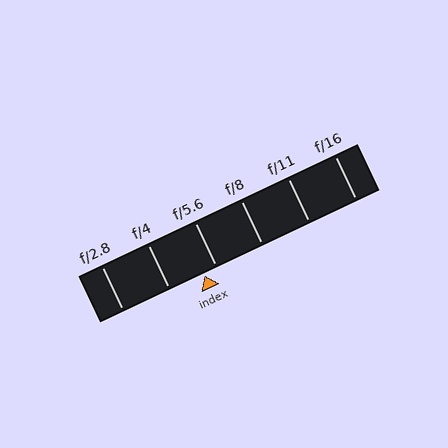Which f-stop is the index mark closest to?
The index mark is closest to f/5.6.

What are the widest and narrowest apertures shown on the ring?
The widest aperture shown is f/2.8 and the narrowest is f/16.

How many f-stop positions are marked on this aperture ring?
There are 6 f-stop positions marked.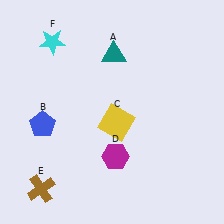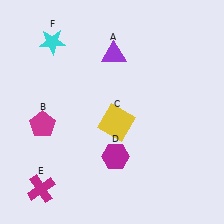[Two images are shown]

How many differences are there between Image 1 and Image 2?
There are 3 differences between the two images.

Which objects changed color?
A changed from teal to purple. B changed from blue to magenta. E changed from brown to magenta.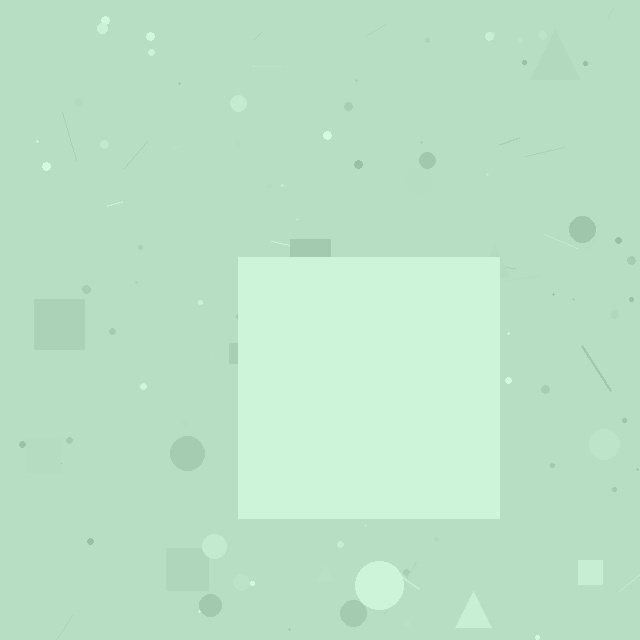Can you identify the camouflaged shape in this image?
The camouflaged shape is a square.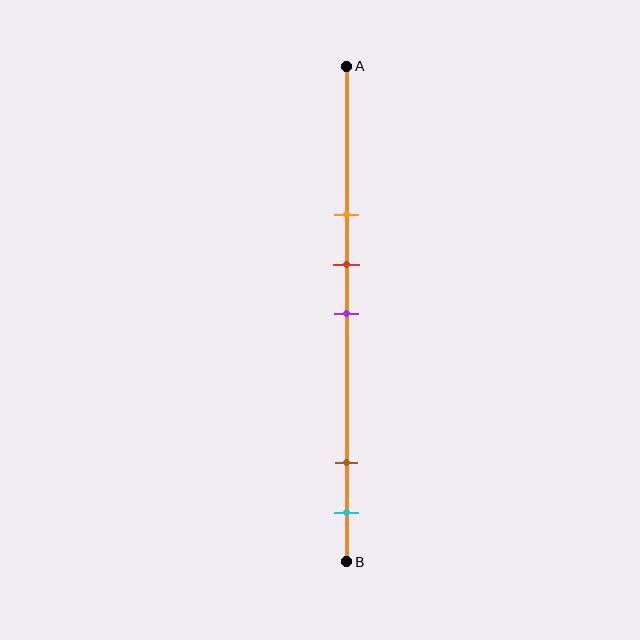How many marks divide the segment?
There are 5 marks dividing the segment.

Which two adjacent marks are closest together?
The red and purple marks are the closest adjacent pair.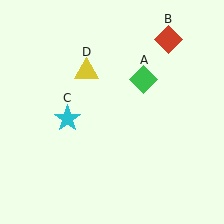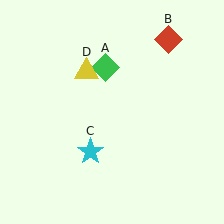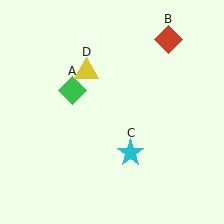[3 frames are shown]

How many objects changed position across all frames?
2 objects changed position: green diamond (object A), cyan star (object C).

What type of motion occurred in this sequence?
The green diamond (object A), cyan star (object C) rotated counterclockwise around the center of the scene.